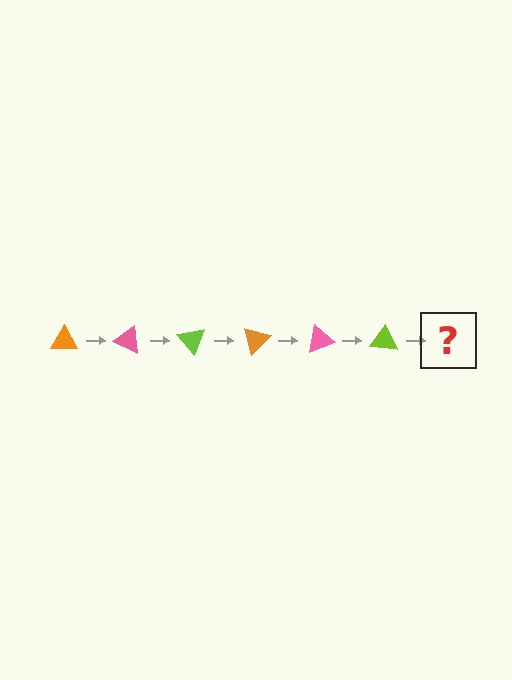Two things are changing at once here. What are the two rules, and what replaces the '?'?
The two rules are that it rotates 25 degrees each step and the color cycles through orange, pink, and lime. The '?' should be an orange triangle, rotated 150 degrees from the start.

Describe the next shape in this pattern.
It should be an orange triangle, rotated 150 degrees from the start.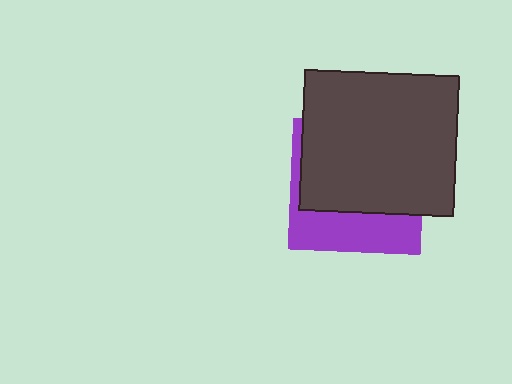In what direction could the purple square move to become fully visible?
The purple square could move down. That would shift it out from behind the dark gray rectangle entirely.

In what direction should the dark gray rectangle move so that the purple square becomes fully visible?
The dark gray rectangle should move up. That is the shortest direction to clear the overlap and leave the purple square fully visible.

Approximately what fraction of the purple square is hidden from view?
Roughly 66% of the purple square is hidden behind the dark gray rectangle.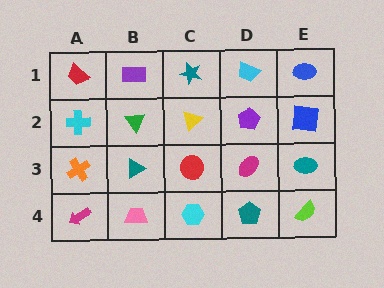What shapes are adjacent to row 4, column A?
An orange cross (row 3, column A), a pink trapezoid (row 4, column B).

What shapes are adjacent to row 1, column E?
A blue square (row 2, column E), a cyan trapezoid (row 1, column D).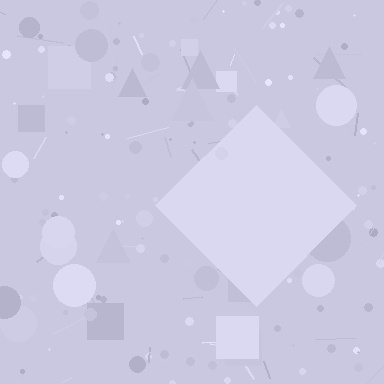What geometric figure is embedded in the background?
A diamond is embedded in the background.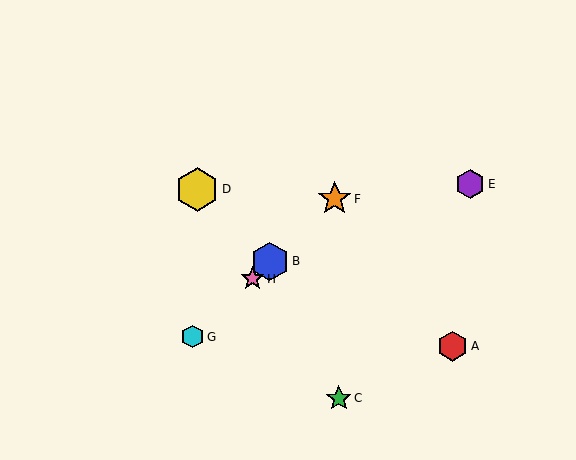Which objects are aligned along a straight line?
Objects B, F, G, H are aligned along a straight line.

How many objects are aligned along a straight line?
4 objects (B, F, G, H) are aligned along a straight line.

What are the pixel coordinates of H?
Object H is at (252, 279).